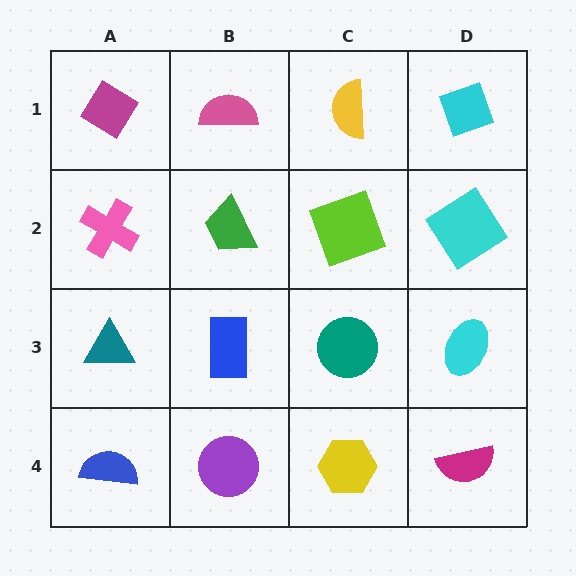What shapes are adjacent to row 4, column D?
A cyan ellipse (row 3, column D), a yellow hexagon (row 4, column C).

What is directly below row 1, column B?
A green trapezoid.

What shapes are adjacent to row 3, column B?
A green trapezoid (row 2, column B), a purple circle (row 4, column B), a teal triangle (row 3, column A), a teal circle (row 3, column C).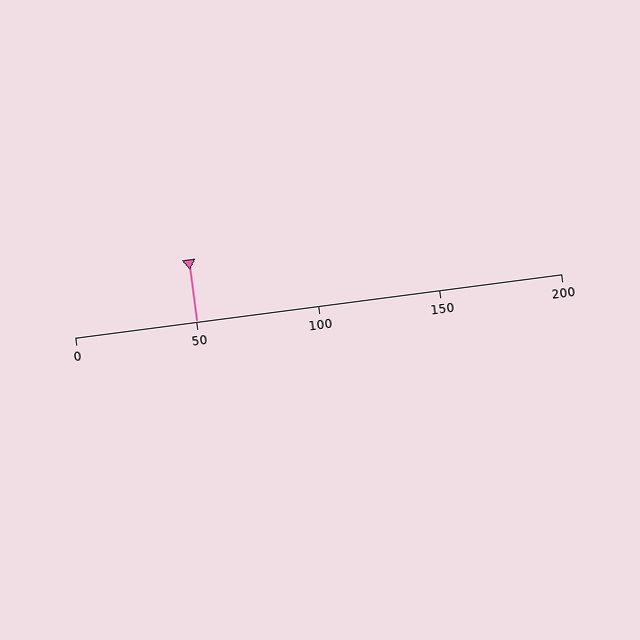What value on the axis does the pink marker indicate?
The marker indicates approximately 50.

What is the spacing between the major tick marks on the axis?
The major ticks are spaced 50 apart.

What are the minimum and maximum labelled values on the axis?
The axis runs from 0 to 200.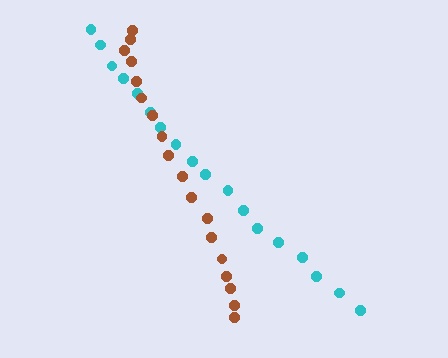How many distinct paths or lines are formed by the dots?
There are 2 distinct paths.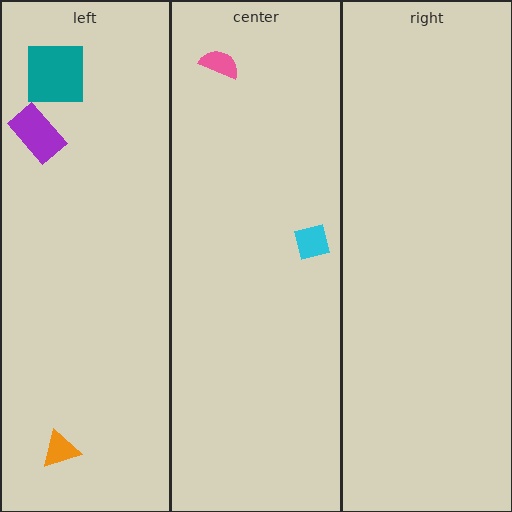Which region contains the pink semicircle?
The center region.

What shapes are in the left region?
The teal square, the purple rectangle, the orange triangle.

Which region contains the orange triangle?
The left region.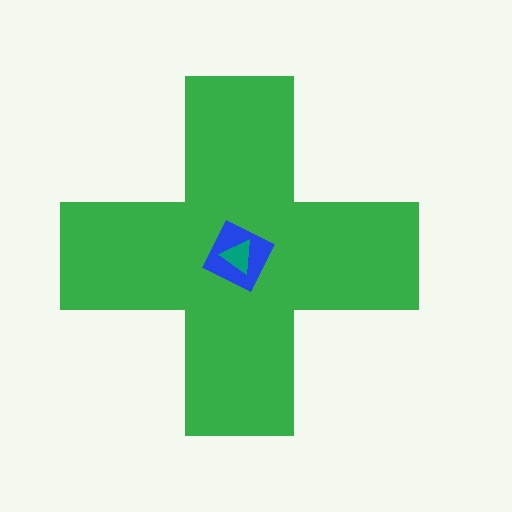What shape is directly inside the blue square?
The teal triangle.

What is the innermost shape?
The teal triangle.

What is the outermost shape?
The green cross.